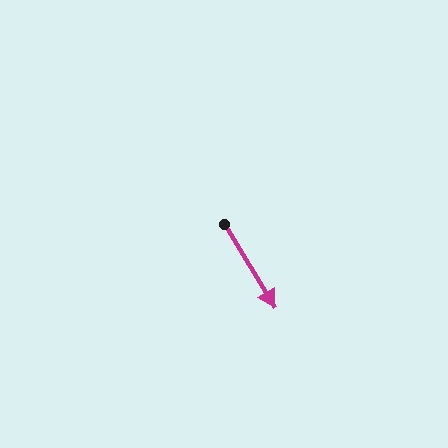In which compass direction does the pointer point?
Southeast.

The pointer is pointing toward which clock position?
Roughly 5 o'clock.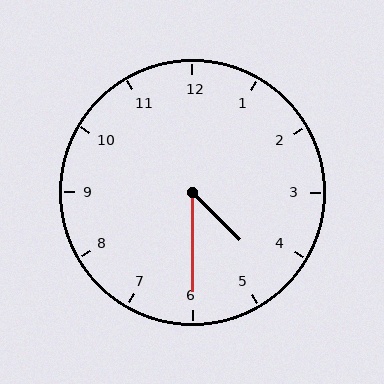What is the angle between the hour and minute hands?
Approximately 45 degrees.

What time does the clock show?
4:30.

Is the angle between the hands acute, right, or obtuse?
It is acute.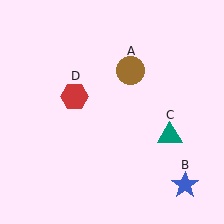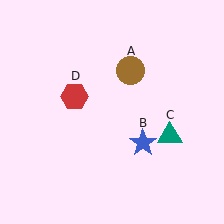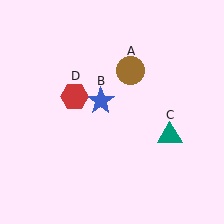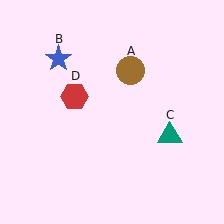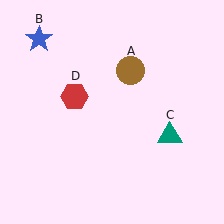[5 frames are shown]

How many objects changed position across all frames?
1 object changed position: blue star (object B).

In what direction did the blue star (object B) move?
The blue star (object B) moved up and to the left.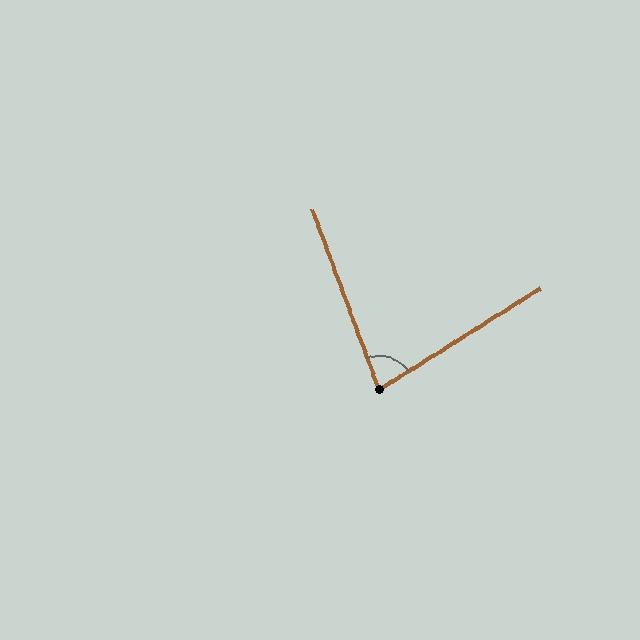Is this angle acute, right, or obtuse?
It is acute.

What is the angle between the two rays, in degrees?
Approximately 78 degrees.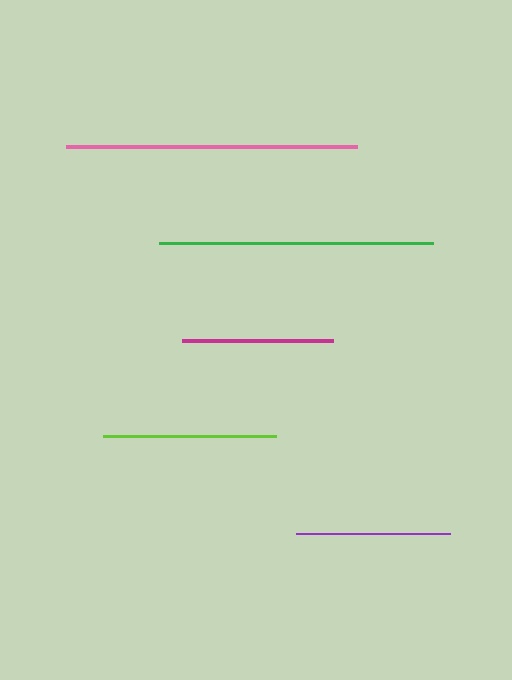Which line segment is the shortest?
The magenta line is the shortest at approximately 151 pixels.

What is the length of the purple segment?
The purple segment is approximately 154 pixels long.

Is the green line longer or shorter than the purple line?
The green line is longer than the purple line.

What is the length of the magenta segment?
The magenta segment is approximately 151 pixels long.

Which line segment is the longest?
The pink line is the longest at approximately 291 pixels.